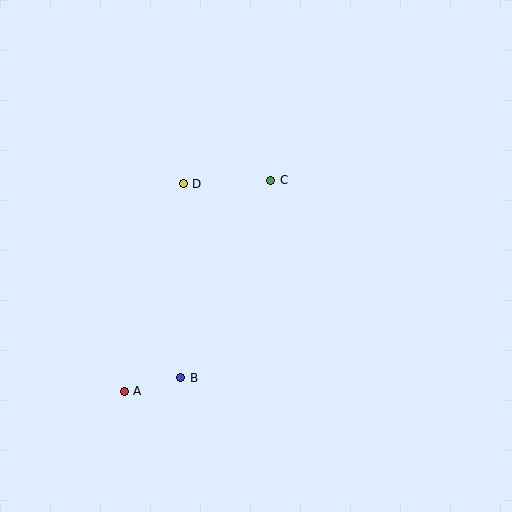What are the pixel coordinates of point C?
Point C is at (271, 180).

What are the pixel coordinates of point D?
Point D is at (183, 184).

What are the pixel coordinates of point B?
Point B is at (181, 378).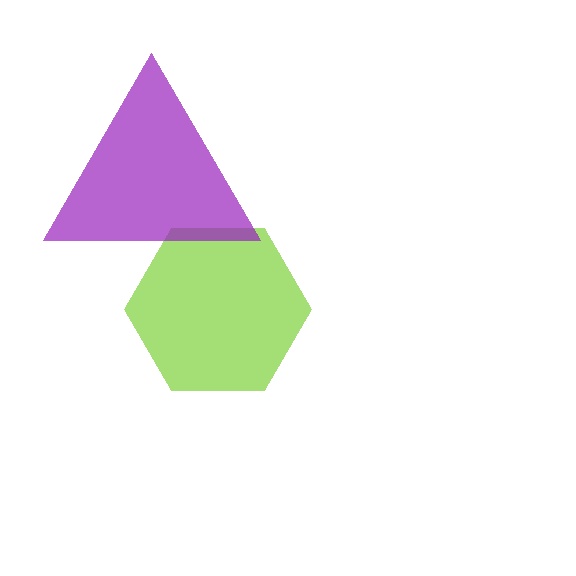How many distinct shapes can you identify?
There are 2 distinct shapes: a lime hexagon, a purple triangle.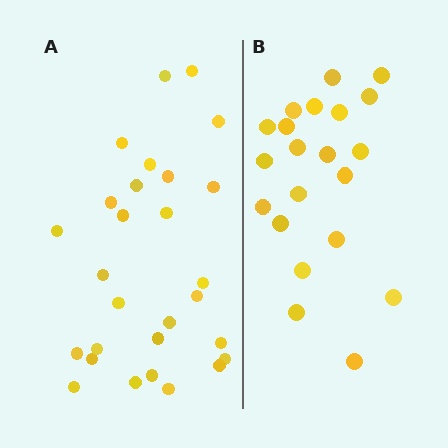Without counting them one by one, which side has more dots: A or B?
Region A (the left region) has more dots.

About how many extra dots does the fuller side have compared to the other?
Region A has roughly 8 or so more dots than region B.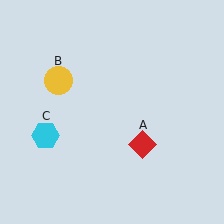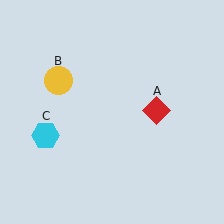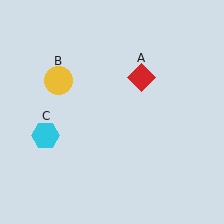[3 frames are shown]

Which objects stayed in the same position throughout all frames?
Yellow circle (object B) and cyan hexagon (object C) remained stationary.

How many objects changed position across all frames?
1 object changed position: red diamond (object A).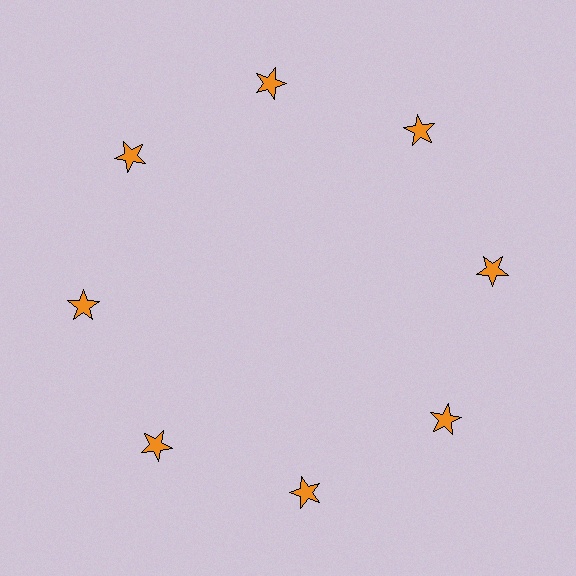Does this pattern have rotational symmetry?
Yes, this pattern has 8-fold rotational symmetry. It looks the same after rotating 45 degrees around the center.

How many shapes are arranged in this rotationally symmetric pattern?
There are 8 shapes, arranged in 8 groups of 1.